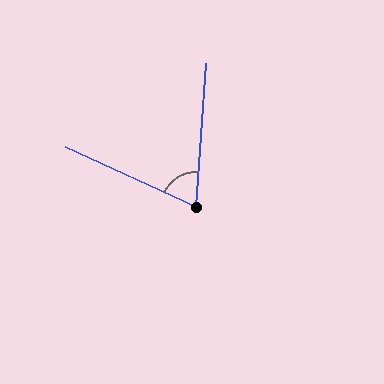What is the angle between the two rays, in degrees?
Approximately 69 degrees.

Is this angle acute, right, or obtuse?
It is acute.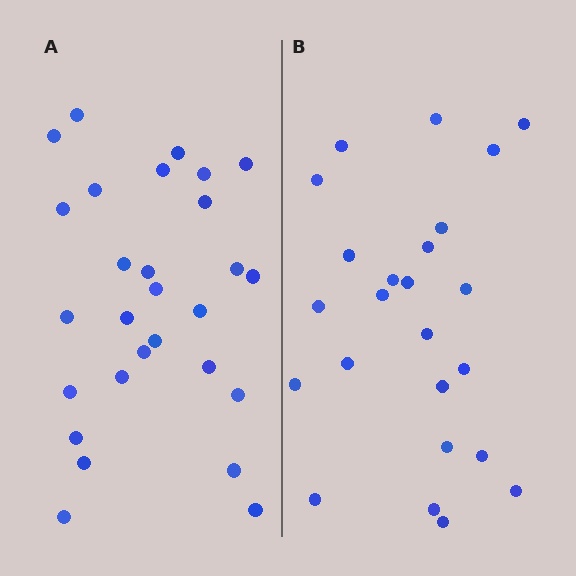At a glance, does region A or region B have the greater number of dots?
Region A (the left region) has more dots.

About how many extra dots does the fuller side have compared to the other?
Region A has about 4 more dots than region B.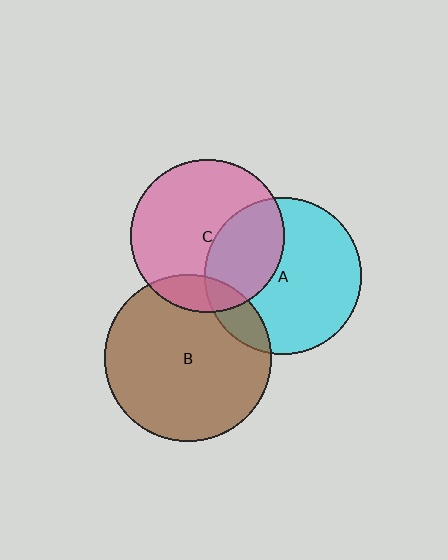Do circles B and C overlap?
Yes.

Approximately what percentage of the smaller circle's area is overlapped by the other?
Approximately 15%.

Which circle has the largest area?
Circle B (brown).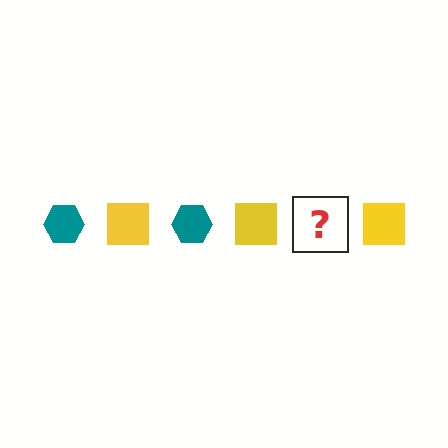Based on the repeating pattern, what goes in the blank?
The blank should be a teal hexagon.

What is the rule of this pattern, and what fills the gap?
The rule is that the pattern alternates between teal hexagon and yellow square. The gap should be filled with a teal hexagon.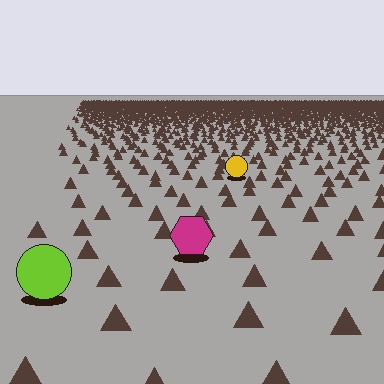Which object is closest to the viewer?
The lime circle is closest. The texture marks near it are larger and more spread out.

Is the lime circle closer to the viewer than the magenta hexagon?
Yes. The lime circle is closer — you can tell from the texture gradient: the ground texture is coarser near it.